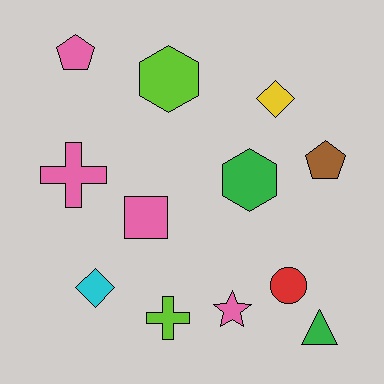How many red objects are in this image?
There is 1 red object.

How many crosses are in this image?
There are 2 crosses.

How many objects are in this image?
There are 12 objects.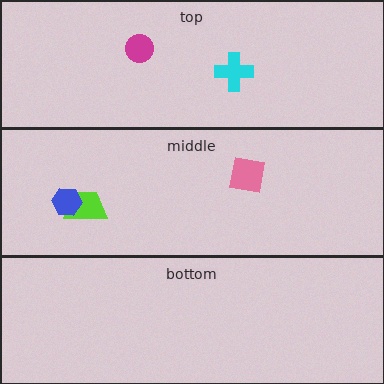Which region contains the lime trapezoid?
The middle region.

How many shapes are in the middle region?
3.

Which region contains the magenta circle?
The top region.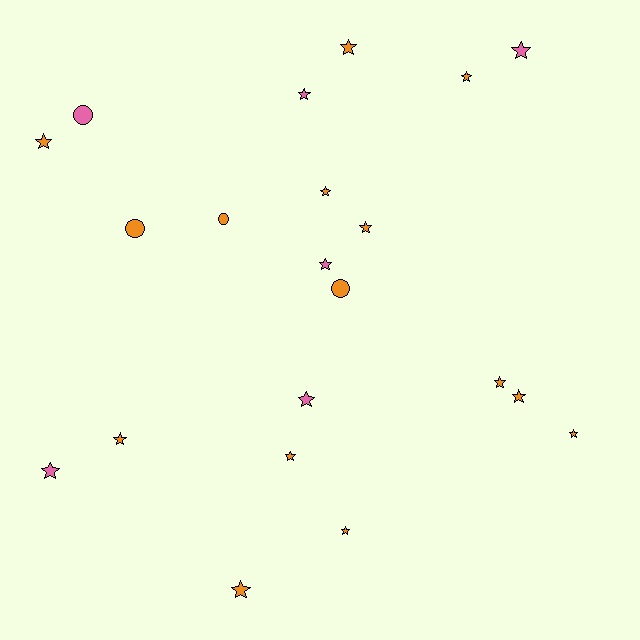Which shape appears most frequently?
Star, with 17 objects.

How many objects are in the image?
There are 21 objects.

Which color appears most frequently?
Orange, with 15 objects.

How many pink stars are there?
There are 5 pink stars.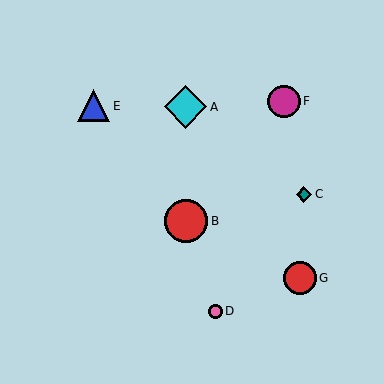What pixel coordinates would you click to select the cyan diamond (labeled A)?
Click at (186, 107) to select the cyan diamond A.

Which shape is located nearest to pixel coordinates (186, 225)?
The red circle (labeled B) at (186, 221) is nearest to that location.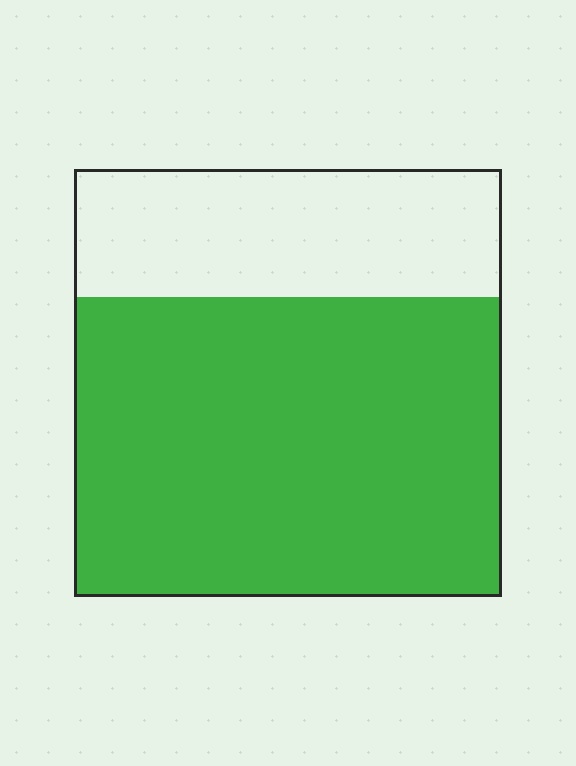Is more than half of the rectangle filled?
Yes.